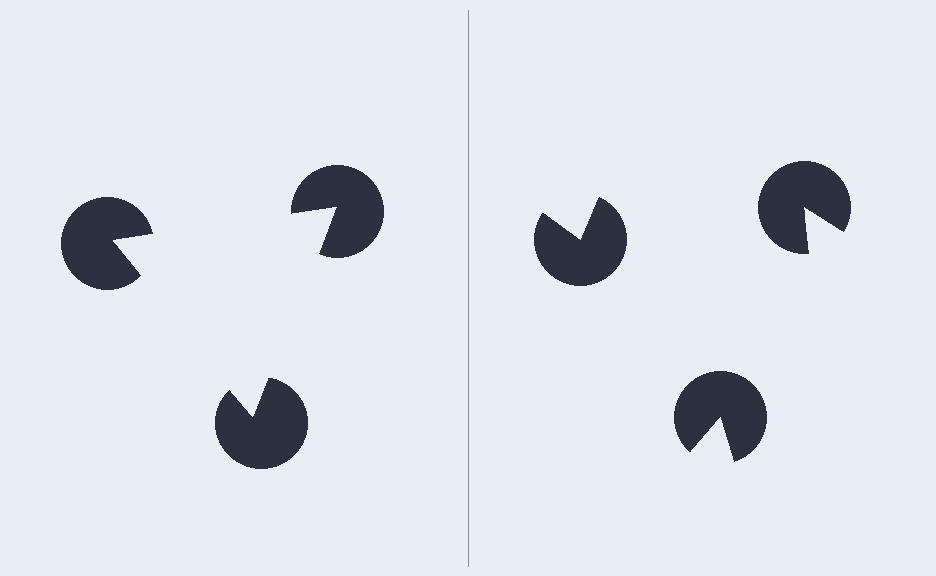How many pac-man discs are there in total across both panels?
6 — 3 on each side.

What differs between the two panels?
The pac-man discs are positioned identically on both sides; only the wedge orientations differ. On the left they align to a triangle; on the right they are misaligned.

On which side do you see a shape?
An illusory triangle appears on the left side. On the right side the wedge cuts are rotated, so no coherent shape forms.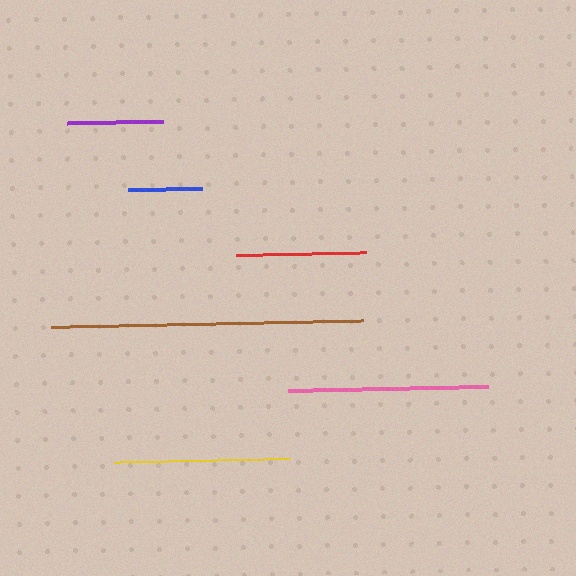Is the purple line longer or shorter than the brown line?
The brown line is longer than the purple line.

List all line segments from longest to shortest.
From longest to shortest: brown, pink, yellow, red, purple, blue.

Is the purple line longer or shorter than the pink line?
The pink line is longer than the purple line.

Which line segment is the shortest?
The blue line is the shortest at approximately 75 pixels.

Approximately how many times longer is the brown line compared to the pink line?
The brown line is approximately 1.6 times the length of the pink line.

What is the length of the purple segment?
The purple segment is approximately 96 pixels long.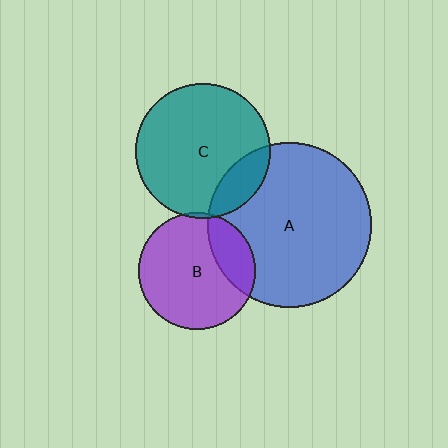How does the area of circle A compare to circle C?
Approximately 1.5 times.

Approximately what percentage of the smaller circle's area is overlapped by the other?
Approximately 25%.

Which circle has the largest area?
Circle A (blue).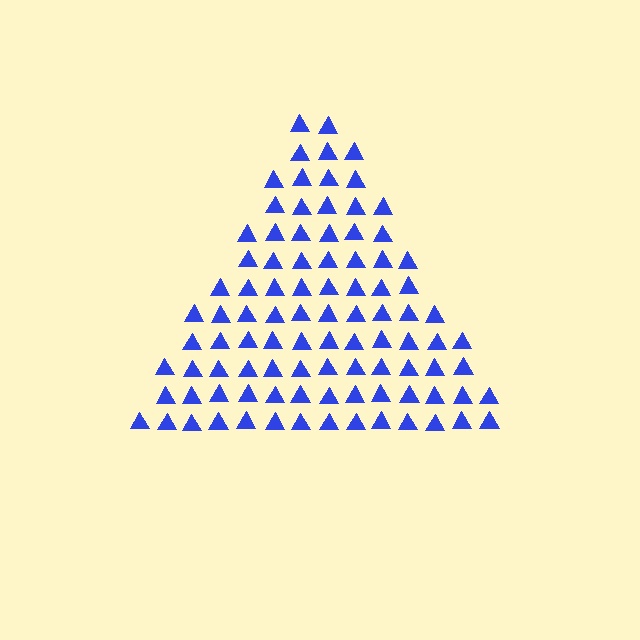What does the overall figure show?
The overall figure shows a triangle.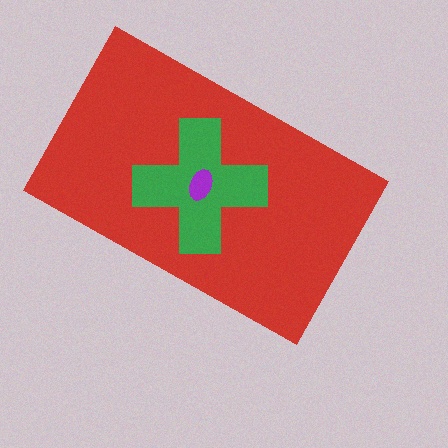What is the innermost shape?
The purple ellipse.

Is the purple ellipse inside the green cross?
Yes.